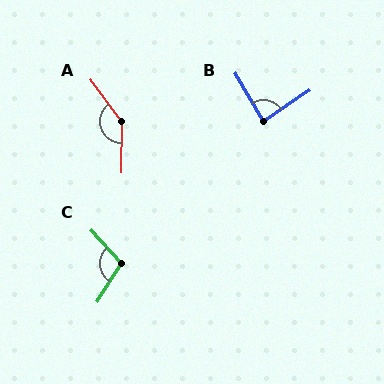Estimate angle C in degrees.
Approximately 105 degrees.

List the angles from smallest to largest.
B (87°), C (105°), A (143°).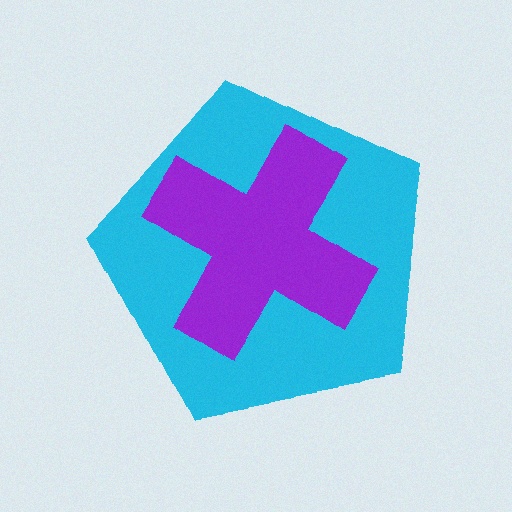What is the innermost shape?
The purple cross.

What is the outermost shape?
The cyan pentagon.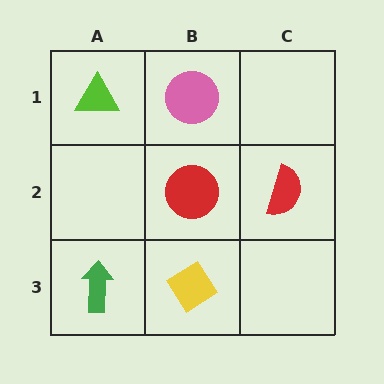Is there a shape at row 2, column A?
No, that cell is empty.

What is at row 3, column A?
A green arrow.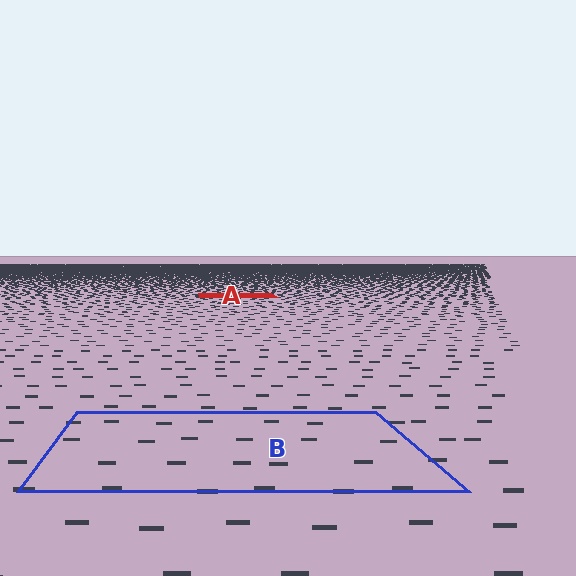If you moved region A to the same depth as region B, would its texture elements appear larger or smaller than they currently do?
They would appear larger. At a closer depth, the same texture elements are projected at a bigger on-screen size.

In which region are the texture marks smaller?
The texture marks are smaller in region A, because it is farther away.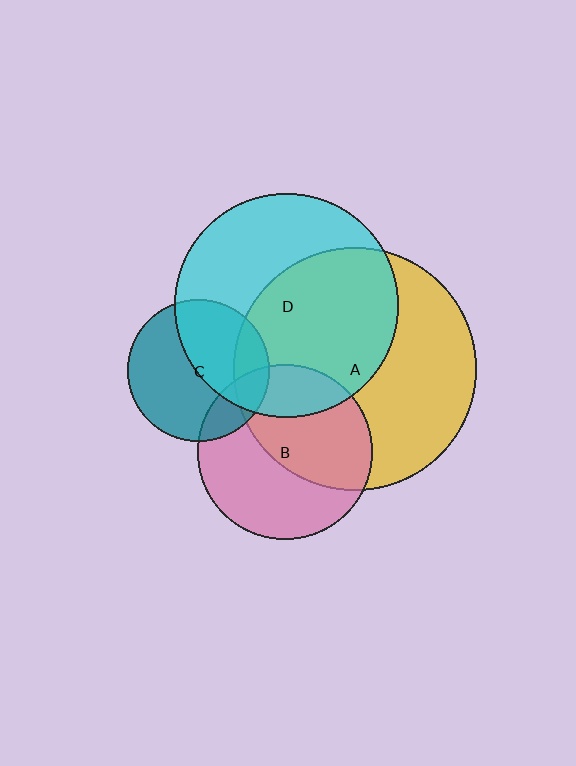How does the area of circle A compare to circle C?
Approximately 2.9 times.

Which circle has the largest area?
Circle A (yellow).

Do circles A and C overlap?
Yes.